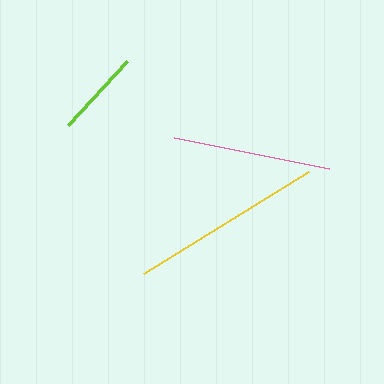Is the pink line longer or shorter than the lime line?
The pink line is longer than the lime line.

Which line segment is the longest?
The yellow line is the longest at approximately 194 pixels.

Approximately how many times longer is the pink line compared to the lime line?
The pink line is approximately 1.8 times the length of the lime line.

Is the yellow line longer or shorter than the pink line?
The yellow line is longer than the pink line.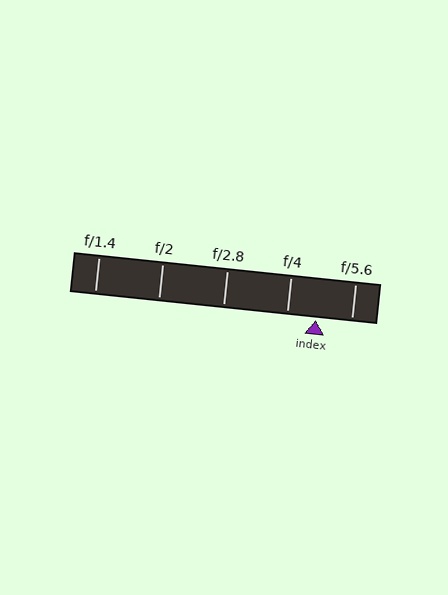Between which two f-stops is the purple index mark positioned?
The index mark is between f/4 and f/5.6.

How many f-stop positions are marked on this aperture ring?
There are 5 f-stop positions marked.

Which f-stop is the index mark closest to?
The index mark is closest to f/4.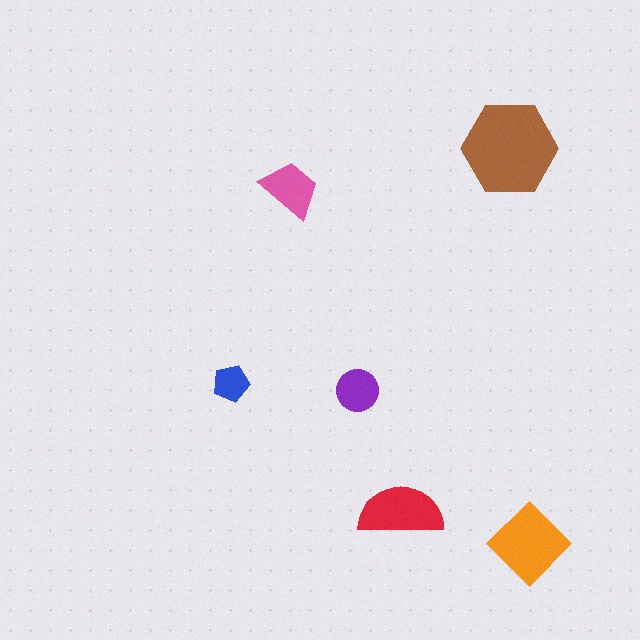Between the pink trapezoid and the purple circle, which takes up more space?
The pink trapezoid.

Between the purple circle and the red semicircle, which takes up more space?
The red semicircle.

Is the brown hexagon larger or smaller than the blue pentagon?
Larger.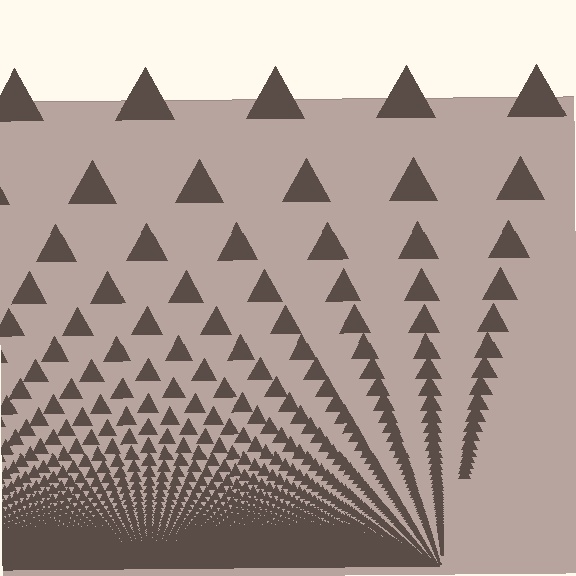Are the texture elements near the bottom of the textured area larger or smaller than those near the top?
Smaller. The gradient is inverted — elements near the bottom are smaller and denser.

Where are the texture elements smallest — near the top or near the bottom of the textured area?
Near the bottom.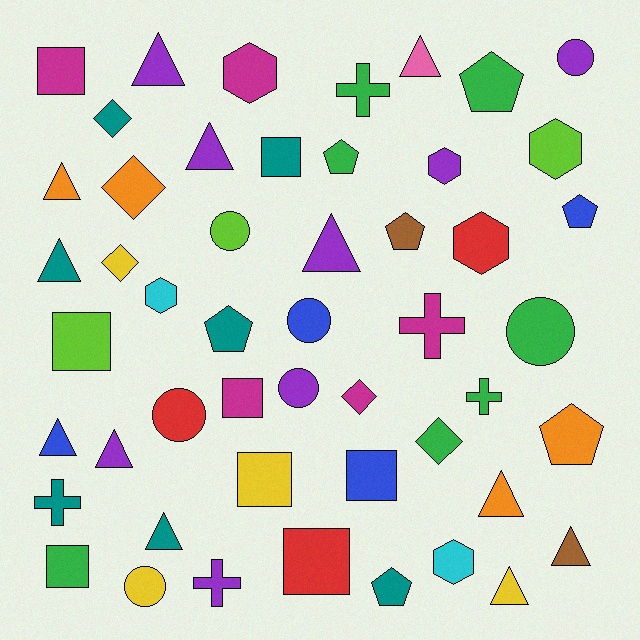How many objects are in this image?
There are 50 objects.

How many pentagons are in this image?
There are 7 pentagons.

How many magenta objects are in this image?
There are 5 magenta objects.